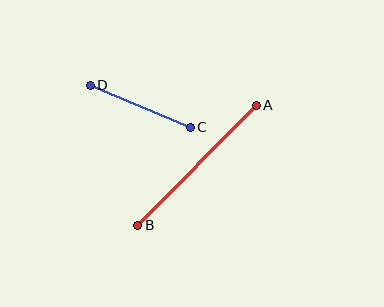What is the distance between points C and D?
The distance is approximately 109 pixels.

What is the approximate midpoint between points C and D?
The midpoint is at approximately (140, 106) pixels.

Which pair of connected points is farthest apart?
Points A and B are farthest apart.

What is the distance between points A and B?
The distance is approximately 169 pixels.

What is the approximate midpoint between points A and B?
The midpoint is at approximately (197, 165) pixels.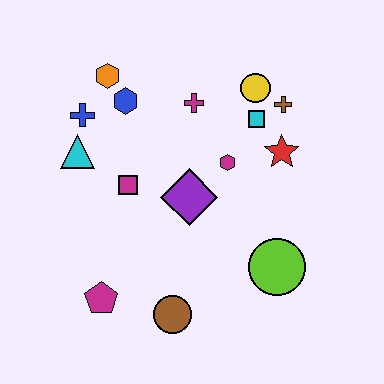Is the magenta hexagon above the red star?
No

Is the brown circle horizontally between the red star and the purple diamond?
No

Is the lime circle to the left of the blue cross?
No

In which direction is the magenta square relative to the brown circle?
The magenta square is above the brown circle.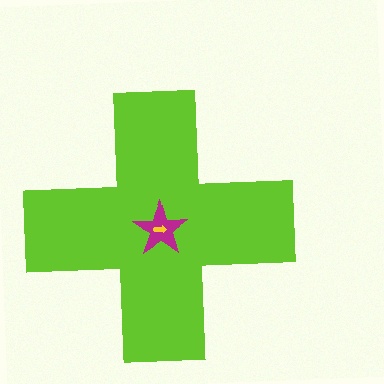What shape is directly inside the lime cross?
The magenta star.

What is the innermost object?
The yellow arrow.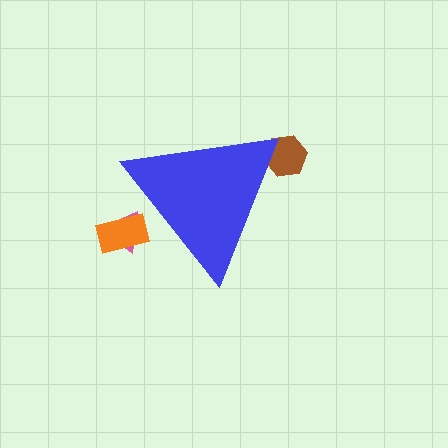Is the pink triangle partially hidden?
Yes, the pink triangle is partially hidden behind the blue triangle.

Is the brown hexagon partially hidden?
Yes, the brown hexagon is partially hidden behind the blue triangle.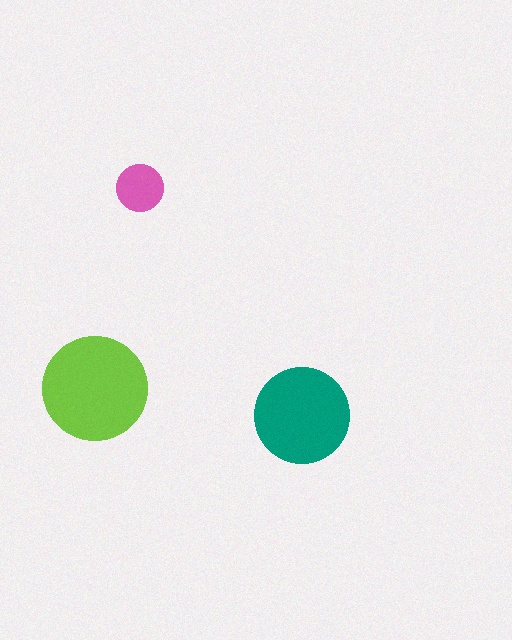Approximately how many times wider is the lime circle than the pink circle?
About 2 times wider.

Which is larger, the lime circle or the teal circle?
The lime one.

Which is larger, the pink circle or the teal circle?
The teal one.